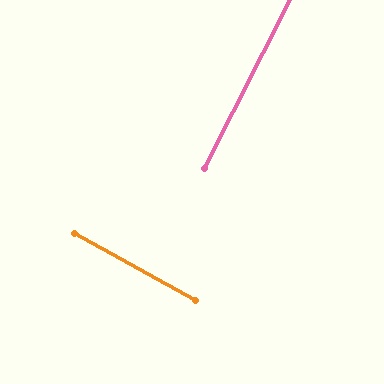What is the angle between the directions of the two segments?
Approximately 88 degrees.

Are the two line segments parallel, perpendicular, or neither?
Perpendicular — they meet at approximately 88°.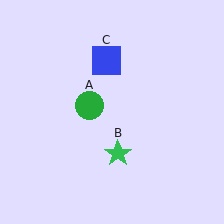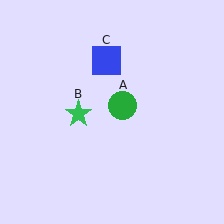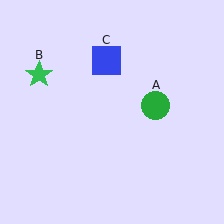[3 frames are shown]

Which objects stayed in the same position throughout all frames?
Blue square (object C) remained stationary.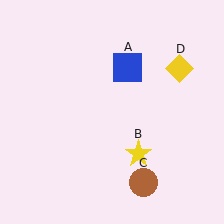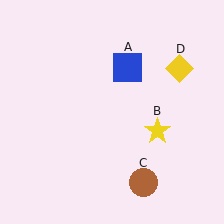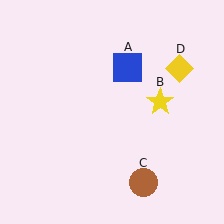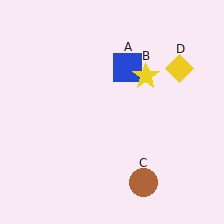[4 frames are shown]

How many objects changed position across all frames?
1 object changed position: yellow star (object B).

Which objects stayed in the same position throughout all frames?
Blue square (object A) and brown circle (object C) and yellow diamond (object D) remained stationary.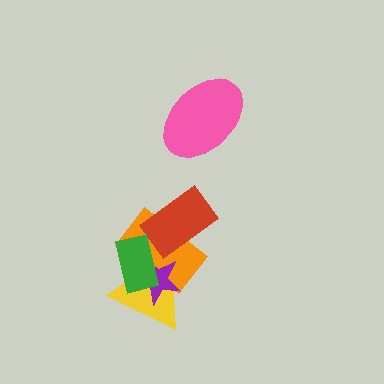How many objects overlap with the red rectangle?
1 object overlaps with the red rectangle.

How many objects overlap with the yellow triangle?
3 objects overlap with the yellow triangle.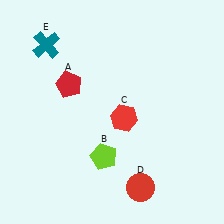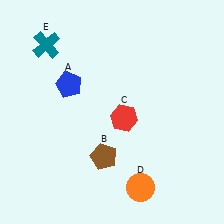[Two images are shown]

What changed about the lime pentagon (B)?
In Image 1, B is lime. In Image 2, it changed to brown.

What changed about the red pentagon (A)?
In Image 1, A is red. In Image 2, it changed to blue.